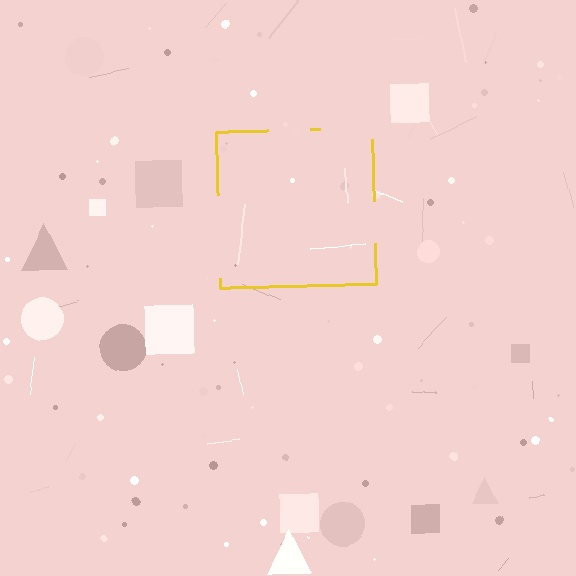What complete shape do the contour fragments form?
The contour fragments form a square.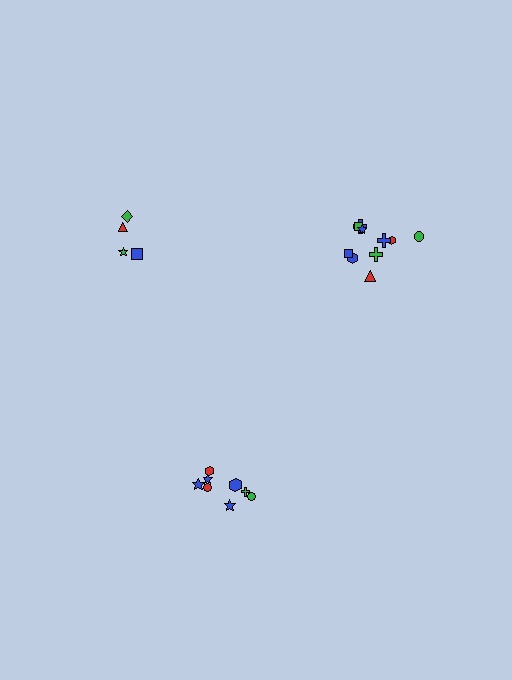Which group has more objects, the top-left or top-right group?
The top-right group.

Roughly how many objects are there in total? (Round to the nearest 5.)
Roughly 20 objects in total.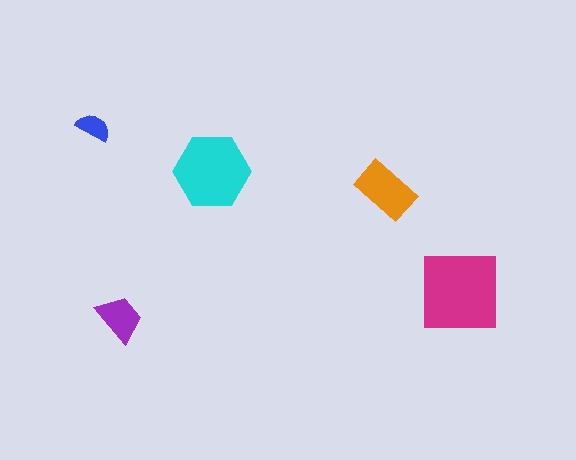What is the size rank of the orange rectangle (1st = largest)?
3rd.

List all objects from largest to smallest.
The magenta square, the cyan hexagon, the orange rectangle, the purple trapezoid, the blue semicircle.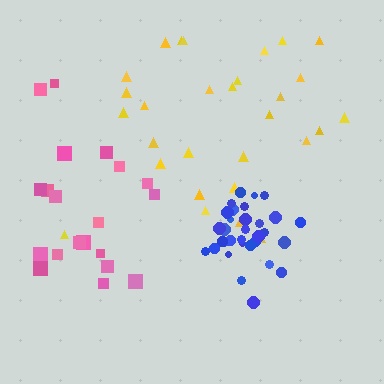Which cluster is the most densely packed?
Blue.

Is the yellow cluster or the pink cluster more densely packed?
Pink.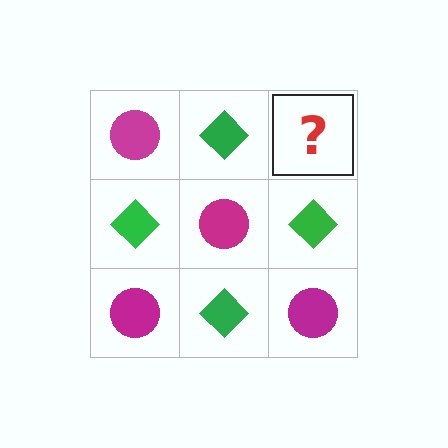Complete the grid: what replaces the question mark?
The question mark should be replaced with a magenta circle.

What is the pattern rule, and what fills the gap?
The rule is that it alternates magenta circle and green diamond in a checkerboard pattern. The gap should be filled with a magenta circle.